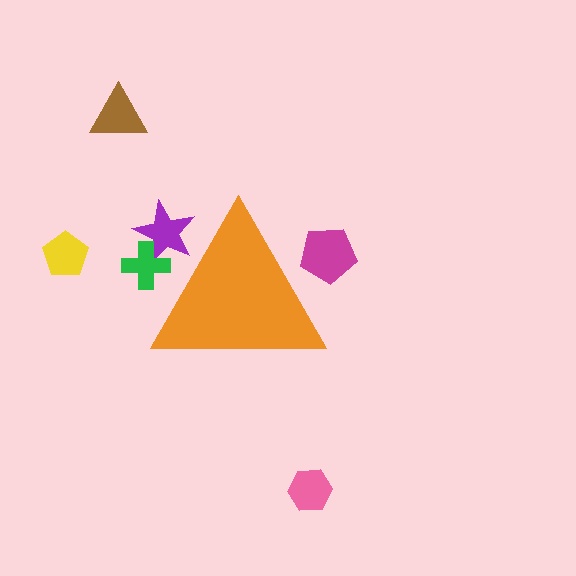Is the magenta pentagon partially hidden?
Yes, the magenta pentagon is partially hidden behind the orange triangle.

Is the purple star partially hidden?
Yes, the purple star is partially hidden behind the orange triangle.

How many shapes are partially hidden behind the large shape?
3 shapes are partially hidden.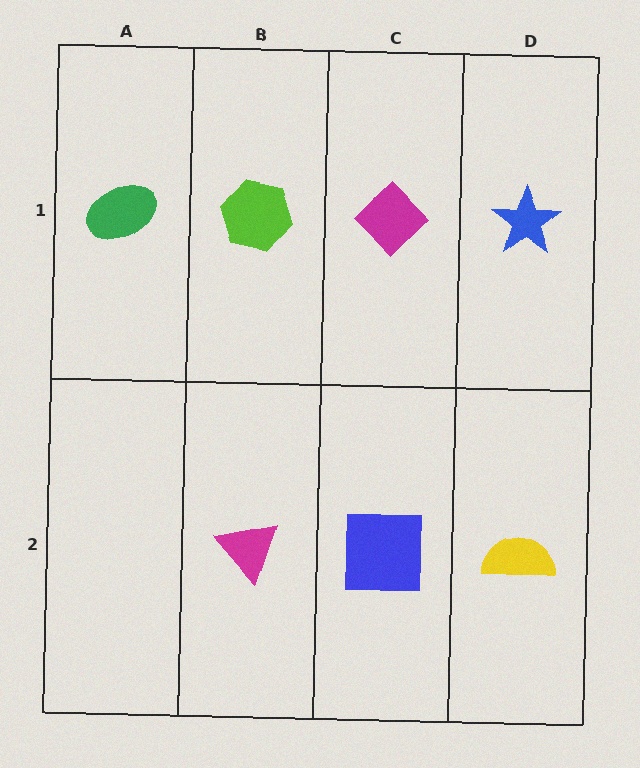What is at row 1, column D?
A blue star.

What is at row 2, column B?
A magenta triangle.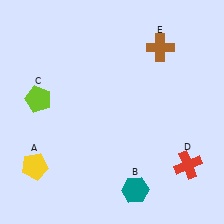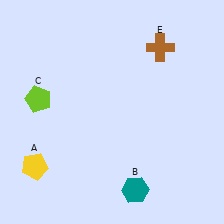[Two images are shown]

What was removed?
The red cross (D) was removed in Image 2.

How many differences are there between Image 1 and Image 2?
There is 1 difference between the two images.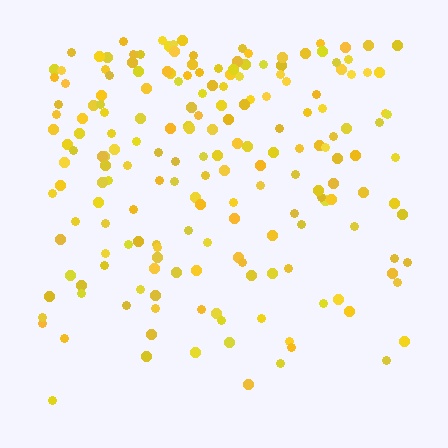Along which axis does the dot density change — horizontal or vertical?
Vertical.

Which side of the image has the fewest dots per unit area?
The bottom.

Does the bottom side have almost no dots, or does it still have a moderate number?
Still a moderate number, just noticeably fewer than the top.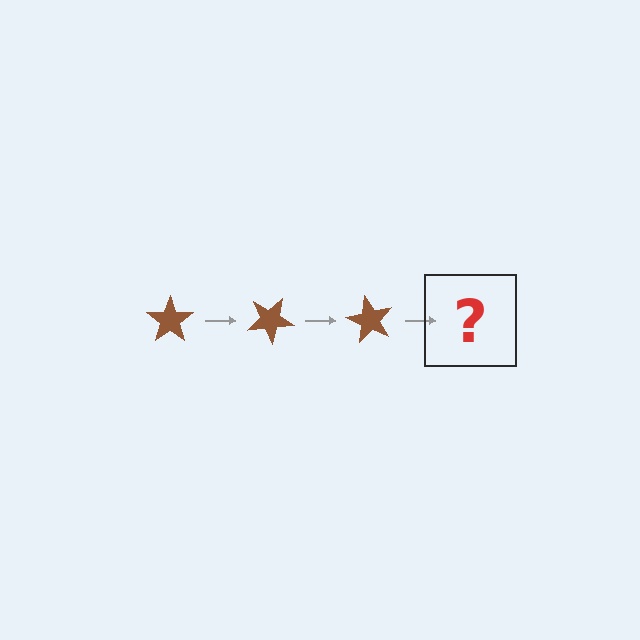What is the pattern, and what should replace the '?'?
The pattern is that the star rotates 30 degrees each step. The '?' should be a brown star rotated 90 degrees.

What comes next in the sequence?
The next element should be a brown star rotated 90 degrees.